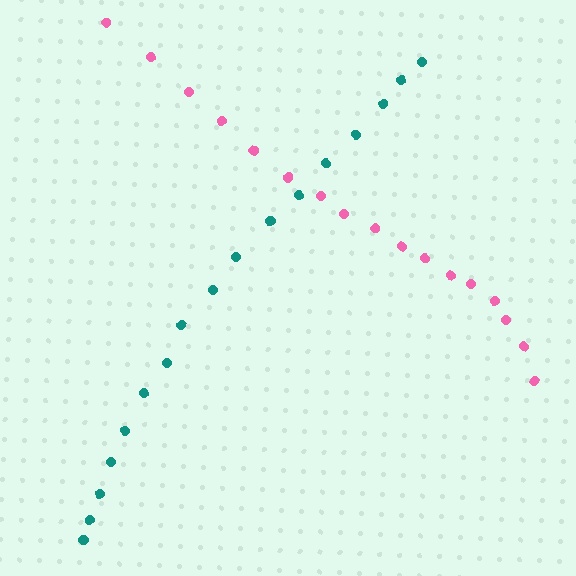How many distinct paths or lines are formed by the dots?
There are 2 distinct paths.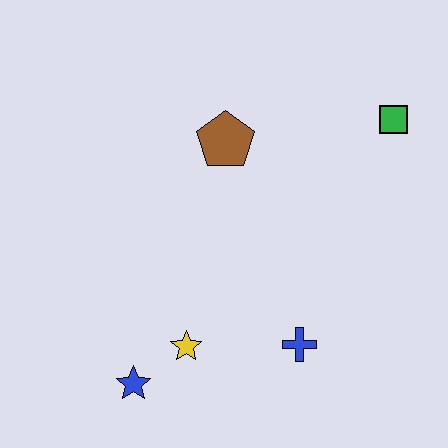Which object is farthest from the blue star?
The green square is farthest from the blue star.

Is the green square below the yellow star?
No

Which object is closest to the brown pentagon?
The green square is closest to the brown pentagon.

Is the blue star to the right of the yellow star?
No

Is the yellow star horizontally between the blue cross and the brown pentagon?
No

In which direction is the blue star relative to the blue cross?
The blue star is to the left of the blue cross.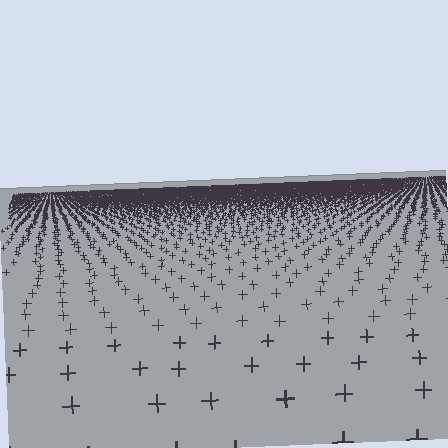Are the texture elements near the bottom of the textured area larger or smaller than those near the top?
Larger. Near the bottom, elements are closer to the viewer and appear at a bigger on-screen size.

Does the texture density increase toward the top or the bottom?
Density increases toward the top.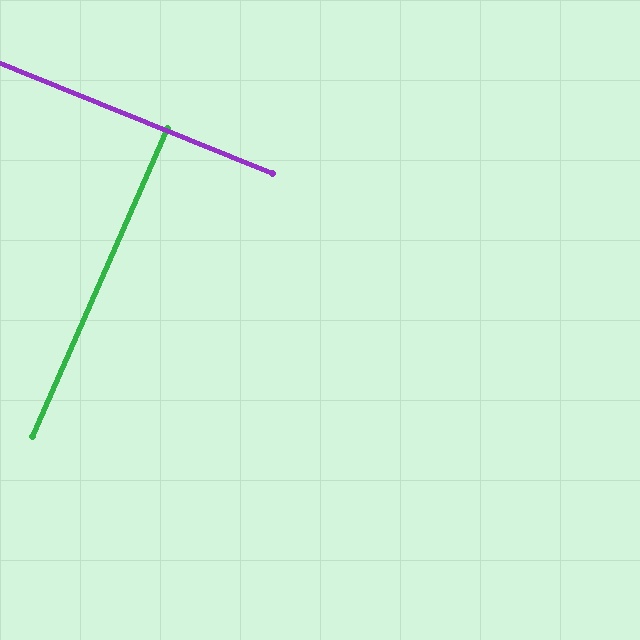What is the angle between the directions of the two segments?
Approximately 88 degrees.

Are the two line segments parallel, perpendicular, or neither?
Perpendicular — they meet at approximately 88°.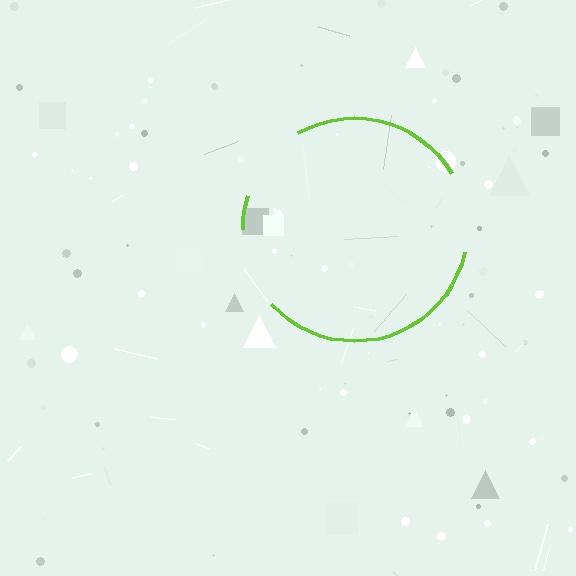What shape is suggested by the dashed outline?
The dashed outline suggests a circle.